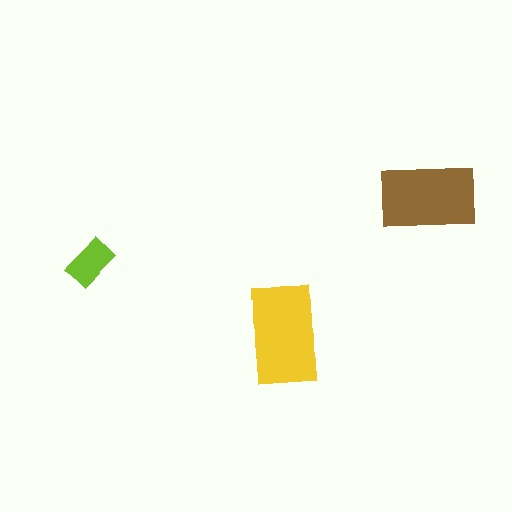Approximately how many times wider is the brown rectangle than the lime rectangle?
About 2 times wider.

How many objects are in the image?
There are 3 objects in the image.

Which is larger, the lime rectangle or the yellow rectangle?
The yellow one.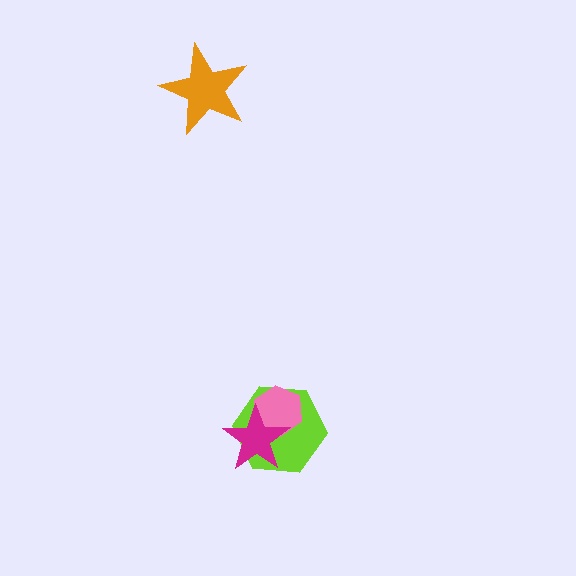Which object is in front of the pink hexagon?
The magenta star is in front of the pink hexagon.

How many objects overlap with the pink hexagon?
2 objects overlap with the pink hexagon.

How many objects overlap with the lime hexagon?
2 objects overlap with the lime hexagon.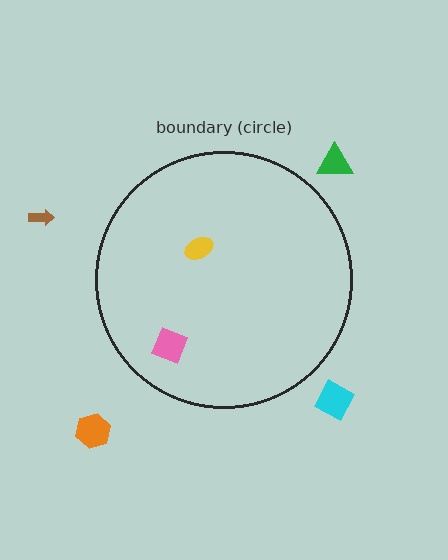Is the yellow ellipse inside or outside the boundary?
Inside.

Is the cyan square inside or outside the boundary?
Outside.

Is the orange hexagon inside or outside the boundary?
Outside.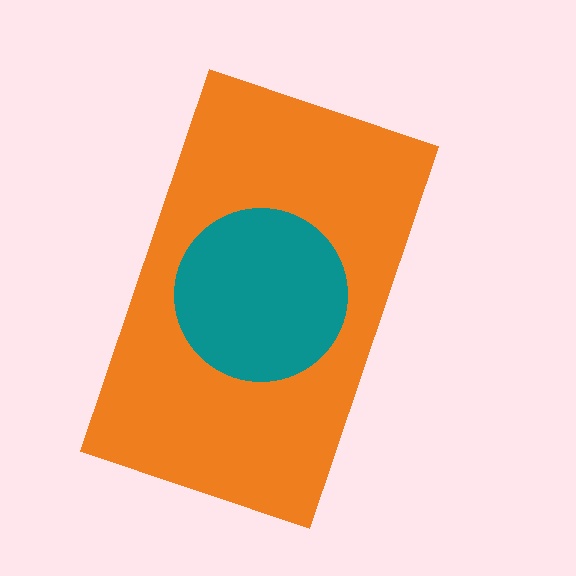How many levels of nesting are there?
2.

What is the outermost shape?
The orange rectangle.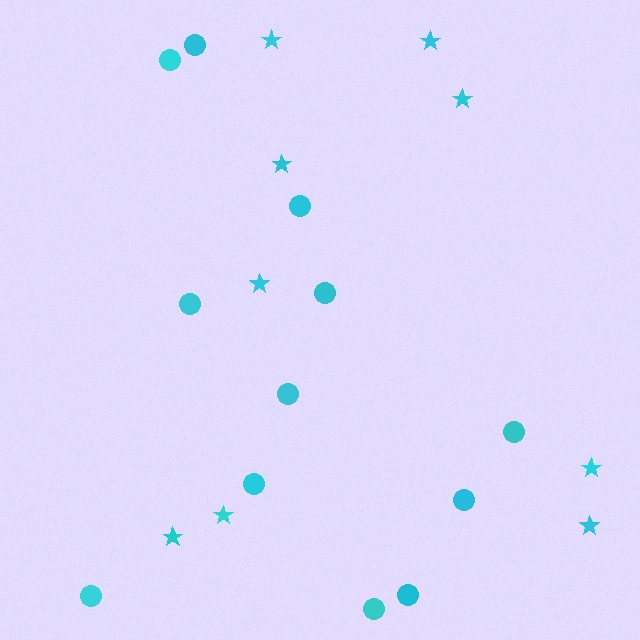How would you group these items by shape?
There are 2 groups: one group of stars (9) and one group of circles (12).